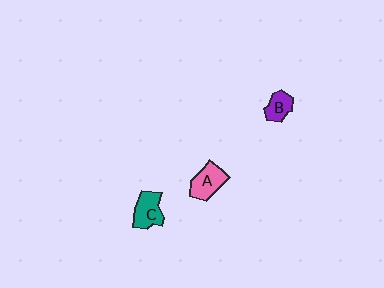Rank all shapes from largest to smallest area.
From largest to smallest: A (pink), C (teal), B (purple).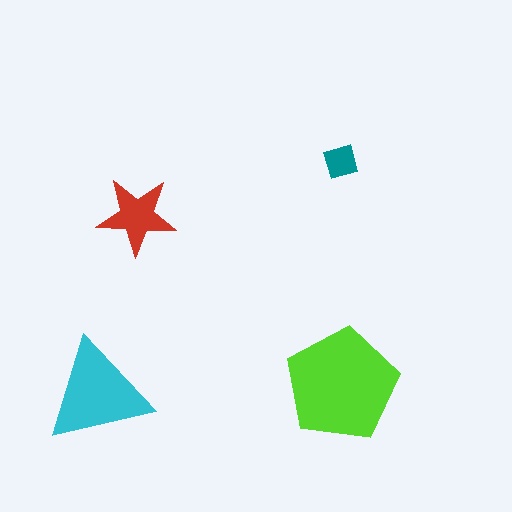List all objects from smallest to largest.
The teal square, the red star, the cyan triangle, the lime pentagon.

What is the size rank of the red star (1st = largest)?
3rd.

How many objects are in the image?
There are 4 objects in the image.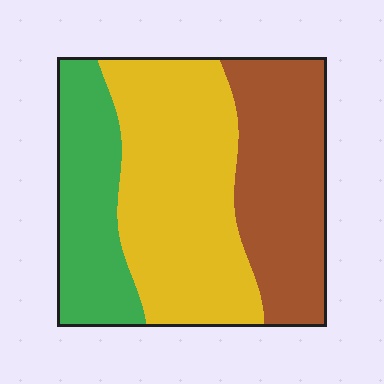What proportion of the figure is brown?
Brown takes up about one third (1/3) of the figure.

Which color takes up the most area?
Yellow, at roughly 45%.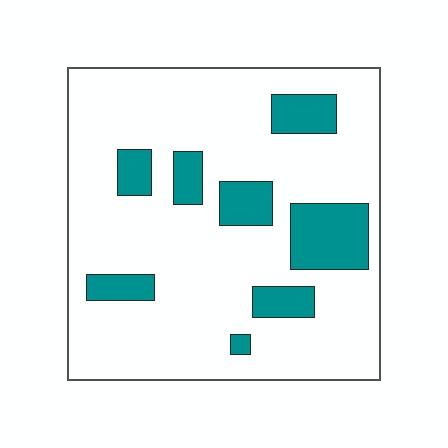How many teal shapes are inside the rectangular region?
8.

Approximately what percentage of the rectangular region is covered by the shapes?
Approximately 20%.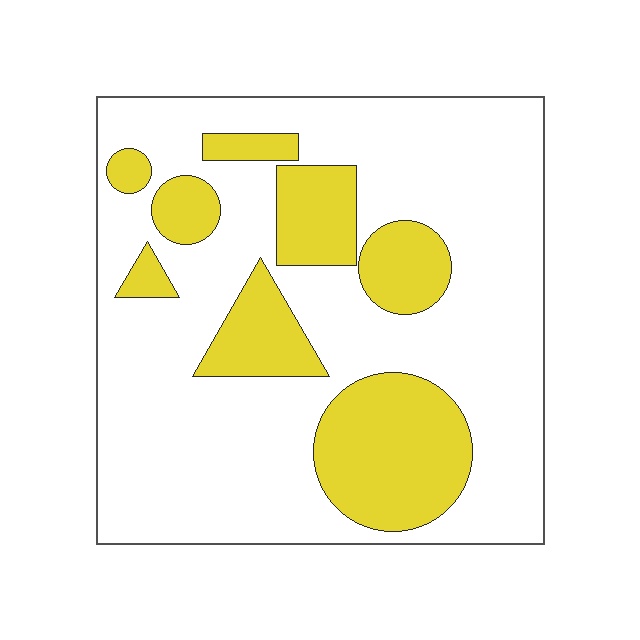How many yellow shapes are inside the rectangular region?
8.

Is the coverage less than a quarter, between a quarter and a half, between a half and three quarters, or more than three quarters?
Between a quarter and a half.